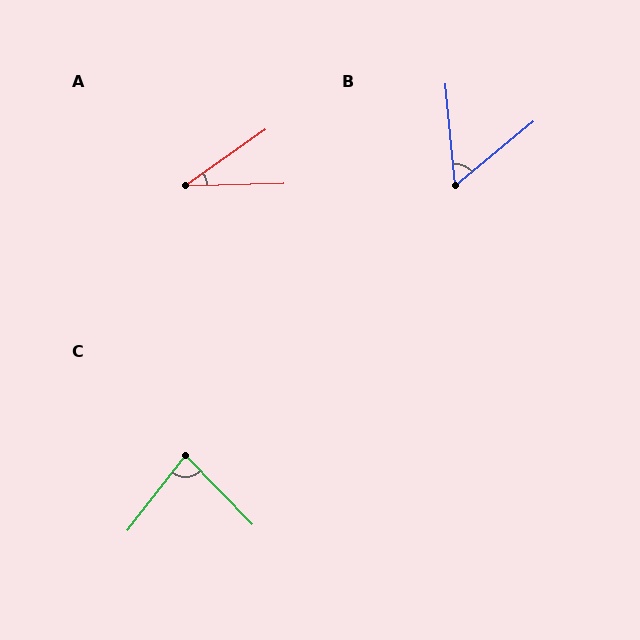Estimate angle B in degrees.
Approximately 56 degrees.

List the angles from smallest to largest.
A (34°), B (56°), C (82°).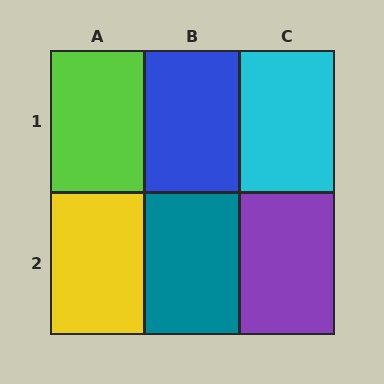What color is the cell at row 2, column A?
Yellow.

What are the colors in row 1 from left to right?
Lime, blue, cyan.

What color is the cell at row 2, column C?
Purple.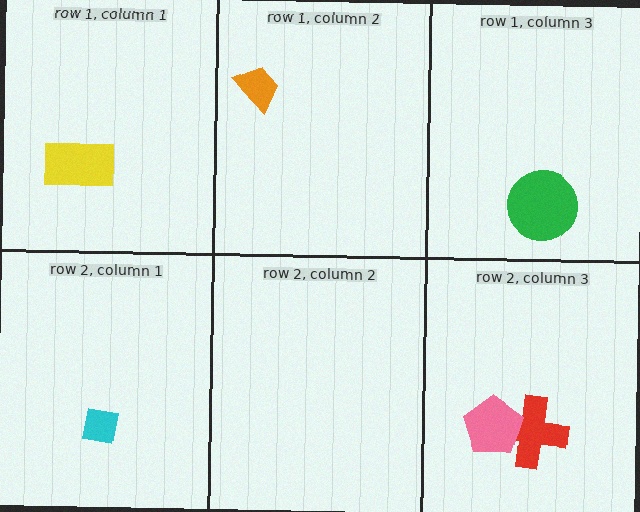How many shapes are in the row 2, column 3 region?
2.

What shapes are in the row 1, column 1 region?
The yellow rectangle.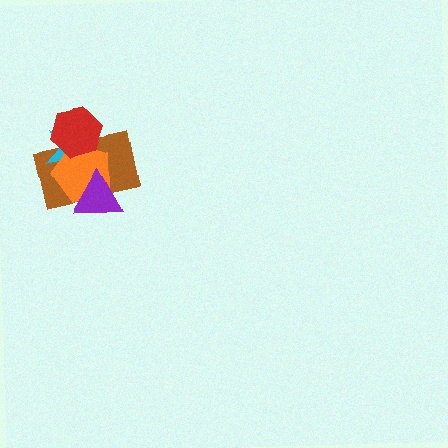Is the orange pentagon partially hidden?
Yes, it is partially covered by another shape.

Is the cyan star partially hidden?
Yes, it is partially covered by another shape.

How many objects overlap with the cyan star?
3 objects overlap with the cyan star.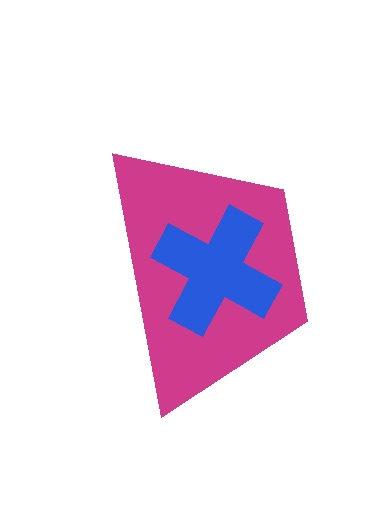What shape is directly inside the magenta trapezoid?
The blue cross.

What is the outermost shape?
The magenta trapezoid.